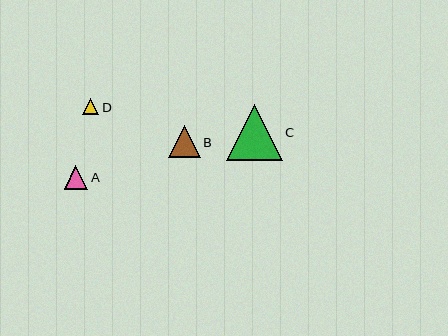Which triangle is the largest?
Triangle C is the largest with a size of approximately 56 pixels.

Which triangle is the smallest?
Triangle D is the smallest with a size of approximately 16 pixels.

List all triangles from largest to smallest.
From largest to smallest: C, B, A, D.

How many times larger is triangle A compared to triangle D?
Triangle A is approximately 1.5 times the size of triangle D.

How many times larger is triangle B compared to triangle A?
Triangle B is approximately 1.3 times the size of triangle A.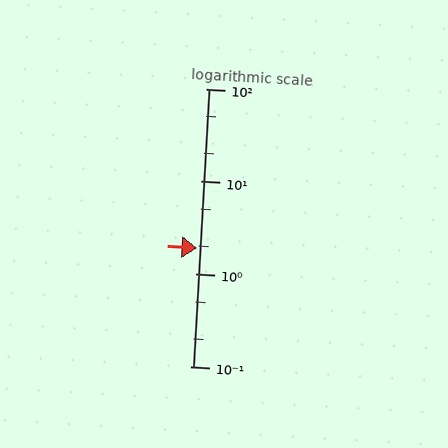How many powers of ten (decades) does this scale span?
The scale spans 3 decades, from 0.1 to 100.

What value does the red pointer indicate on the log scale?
The pointer indicates approximately 1.9.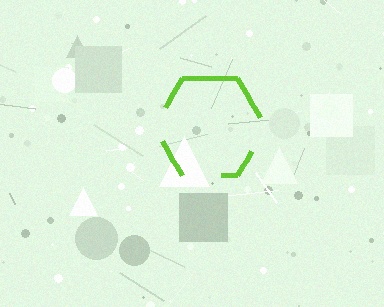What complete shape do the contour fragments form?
The contour fragments form a hexagon.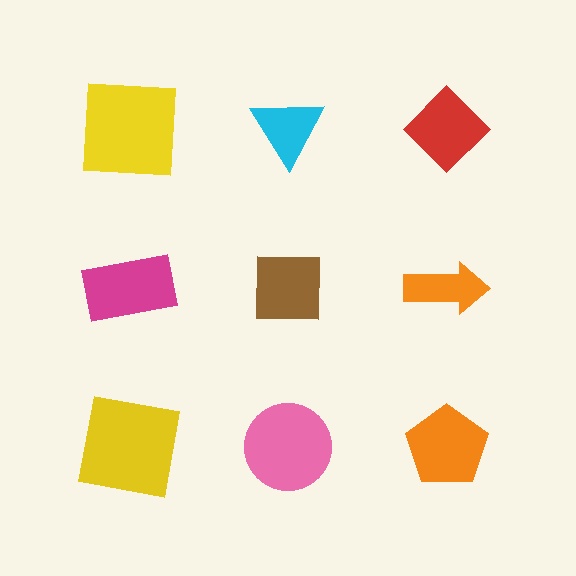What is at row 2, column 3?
An orange arrow.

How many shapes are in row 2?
3 shapes.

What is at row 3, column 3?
An orange pentagon.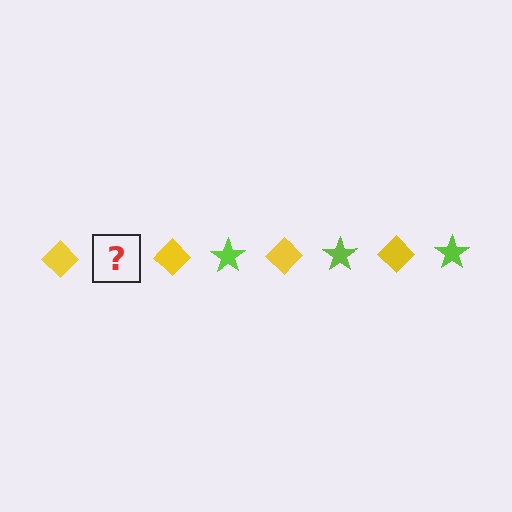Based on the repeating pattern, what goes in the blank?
The blank should be a lime star.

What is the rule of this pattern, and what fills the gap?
The rule is that the pattern alternates between yellow diamond and lime star. The gap should be filled with a lime star.